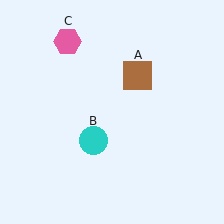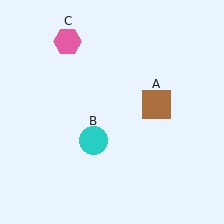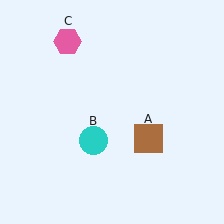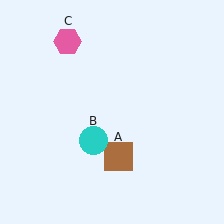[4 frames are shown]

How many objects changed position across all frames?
1 object changed position: brown square (object A).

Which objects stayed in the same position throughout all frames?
Cyan circle (object B) and pink hexagon (object C) remained stationary.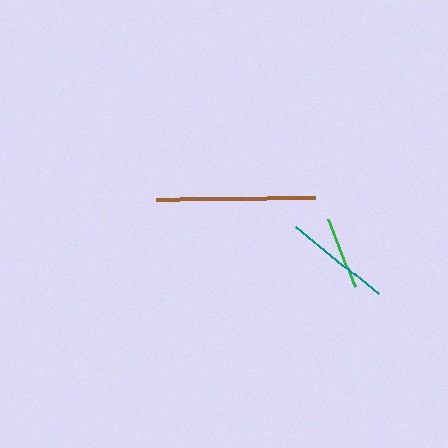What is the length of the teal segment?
The teal segment is approximately 106 pixels long.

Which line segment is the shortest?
The green line is the shortest at approximately 73 pixels.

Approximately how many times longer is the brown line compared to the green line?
The brown line is approximately 2.2 times the length of the green line.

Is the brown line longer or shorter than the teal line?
The brown line is longer than the teal line.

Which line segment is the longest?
The brown line is the longest at approximately 160 pixels.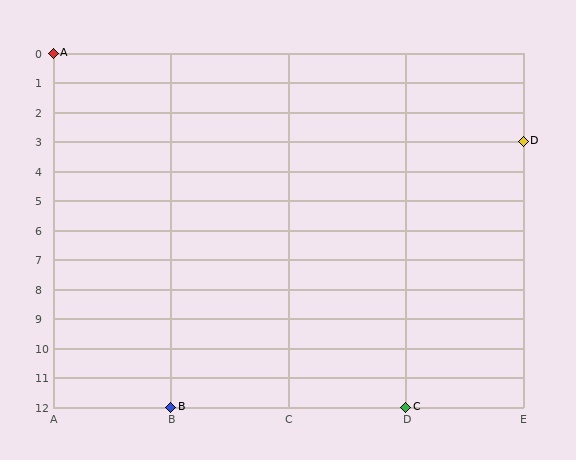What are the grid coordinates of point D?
Point D is at grid coordinates (E, 3).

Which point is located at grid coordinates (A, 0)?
Point A is at (A, 0).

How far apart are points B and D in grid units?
Points B and D are 3 columns and 9 rows apart (about 9.5 grid units diagonally).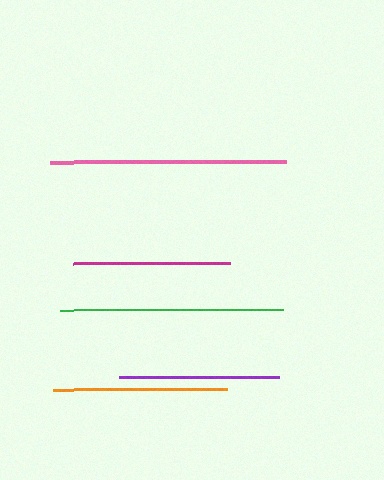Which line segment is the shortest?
The magenta line is the shortest at approximately 157 pixels.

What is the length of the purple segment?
The purple segment is approximately 159 pixels long.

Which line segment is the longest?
The pink line is the longest at approximately 236 pixels.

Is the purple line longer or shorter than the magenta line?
The purple line is longer than the magenta line.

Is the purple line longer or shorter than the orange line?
The orange line is longer than the purple line.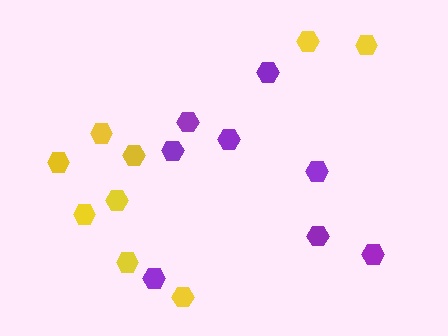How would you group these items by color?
There are 2 groups: one group of purple hexagons (8) and one group of yellow hexagons (9).